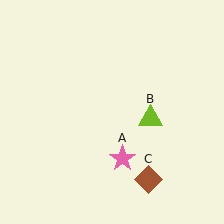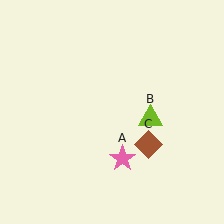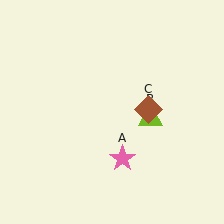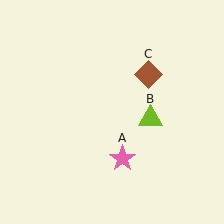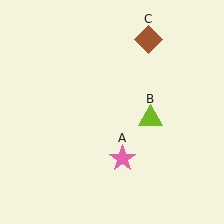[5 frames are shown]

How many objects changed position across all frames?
1 object changed position: brown diamond (object C).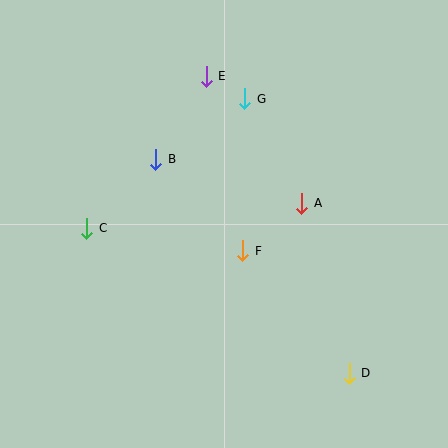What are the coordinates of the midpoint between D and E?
The midpoint between D and E is at (278, 225).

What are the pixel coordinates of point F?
Point F is at (243, 251).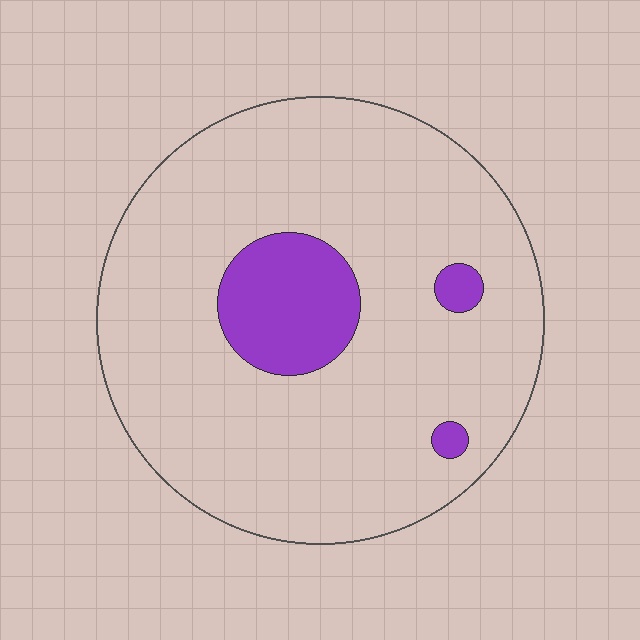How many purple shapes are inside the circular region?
3.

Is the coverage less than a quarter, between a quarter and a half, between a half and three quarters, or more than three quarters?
Less than a quarter.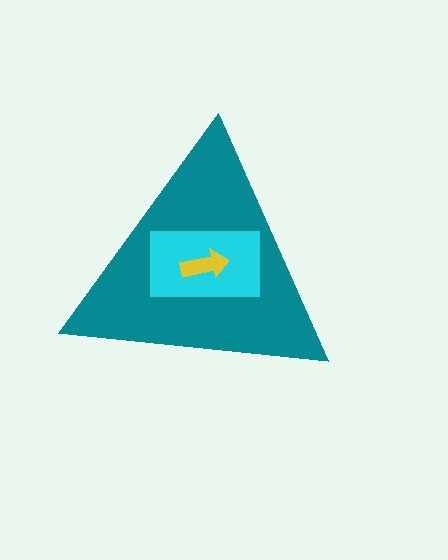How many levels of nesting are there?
3.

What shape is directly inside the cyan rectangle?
The yellow arrow.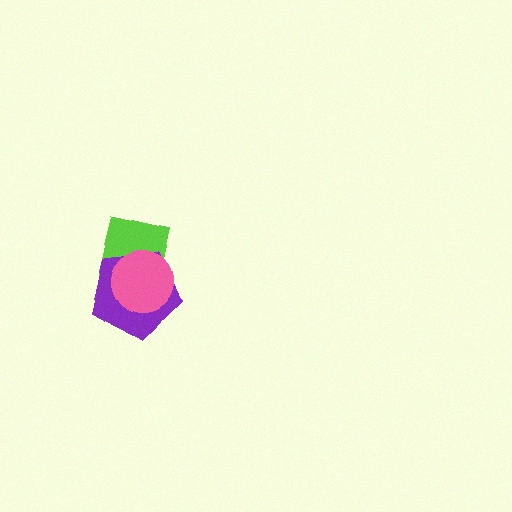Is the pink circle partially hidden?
No, no other shape covers it.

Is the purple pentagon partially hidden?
Yes, it is partially covered by another shape.